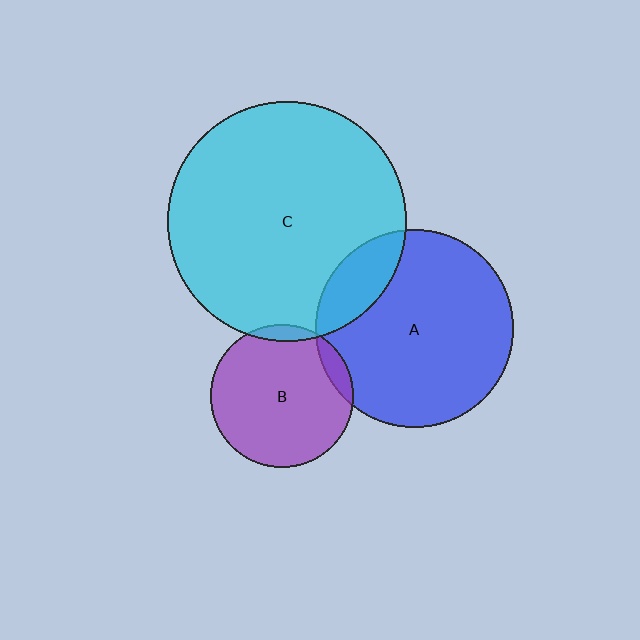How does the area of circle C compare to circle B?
Approximately 2.8 times.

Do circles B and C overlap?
Yes.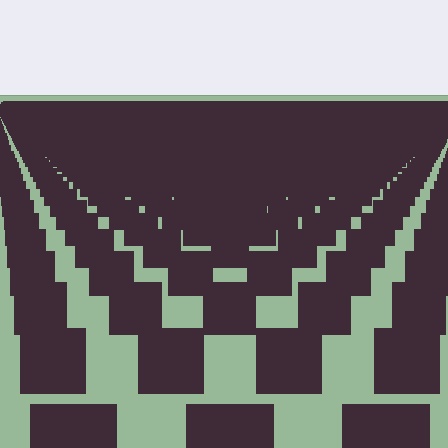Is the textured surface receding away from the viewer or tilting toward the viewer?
The surface is receding away from the viewer. Texture elements get smaller and denser toward the top.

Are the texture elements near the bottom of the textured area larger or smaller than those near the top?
Larger. Near the bottom, elements are closer to the viewer and appear at a bigger on-screen size.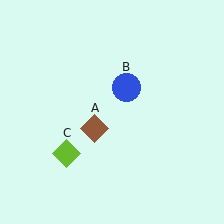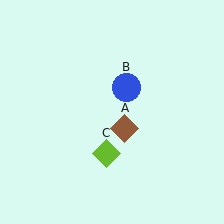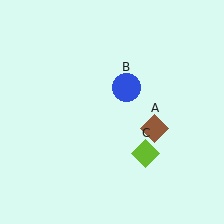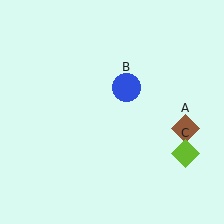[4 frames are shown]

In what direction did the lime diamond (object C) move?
The lime diamond (object C) moved right.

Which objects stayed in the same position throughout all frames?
Blue circle (object B) remained stationary.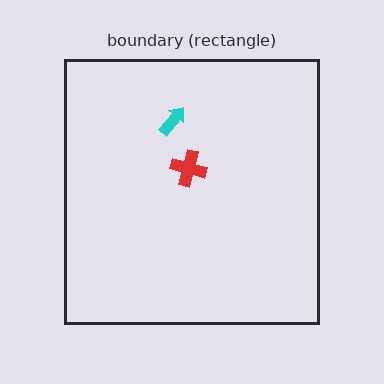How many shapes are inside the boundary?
2 inside, 0 outside.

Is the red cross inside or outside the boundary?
Inside.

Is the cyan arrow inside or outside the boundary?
Inside.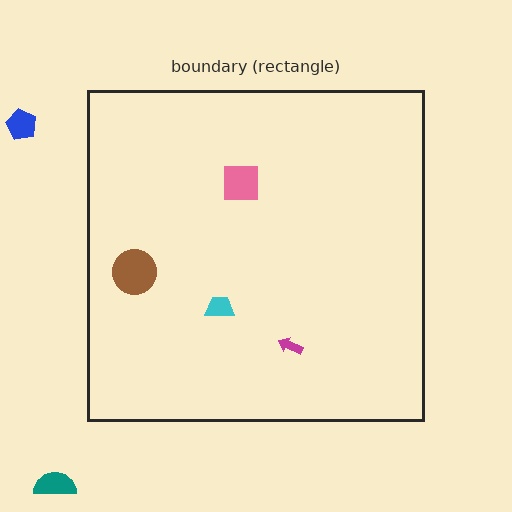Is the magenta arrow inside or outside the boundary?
Inside.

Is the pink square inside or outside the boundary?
Inside.